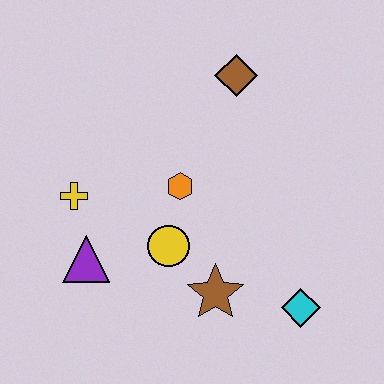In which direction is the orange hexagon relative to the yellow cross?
The orange hexagon is to the right of the yellow cross.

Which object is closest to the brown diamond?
The orange hexagon is closest to the brown diamond.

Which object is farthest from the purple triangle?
The brown diamond is farthest from the purple triangle.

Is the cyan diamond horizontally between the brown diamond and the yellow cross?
No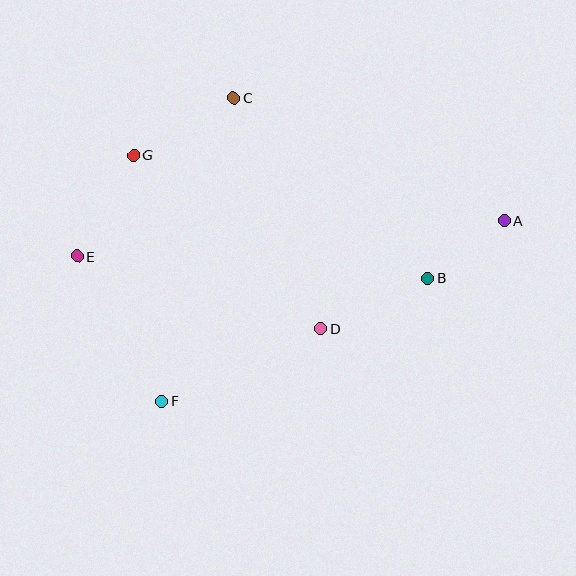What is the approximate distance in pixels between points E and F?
The distance between E and F is approximately 168 pixels.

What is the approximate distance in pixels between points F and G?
The distance between F and G is approximately 247 pixels.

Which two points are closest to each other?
Points A and B are closest to each other.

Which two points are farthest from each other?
Points A and E are farthest from each other.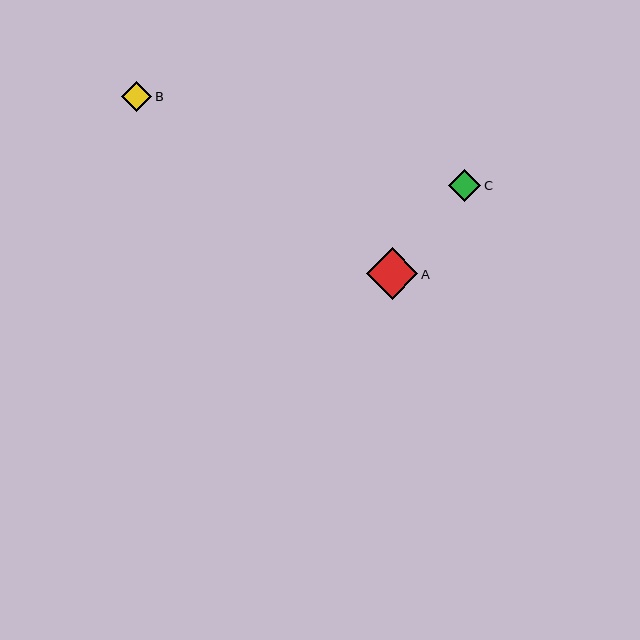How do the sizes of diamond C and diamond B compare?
Diamond C and diamond B are approximately the same size.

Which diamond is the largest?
Diamond A is the largest with a size of approximately 51 pixels.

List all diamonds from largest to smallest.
From largest to smallest: A, C, B.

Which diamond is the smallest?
Diamond B is the smallest with a size of approximately 30 pixels.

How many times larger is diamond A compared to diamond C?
Diamond A is approximately 1.6 times the size of diamond C.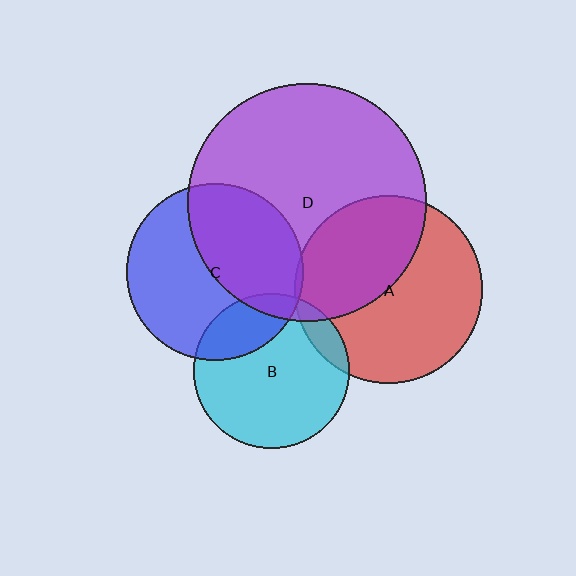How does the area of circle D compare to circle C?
Approximately 1.8 times.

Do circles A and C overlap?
Yes.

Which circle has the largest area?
Circle D (purple).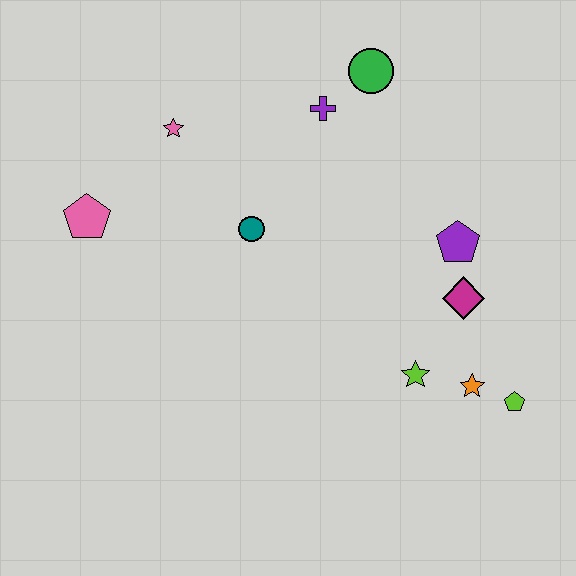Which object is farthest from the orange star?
The pink pentagon is farthest from the orange star.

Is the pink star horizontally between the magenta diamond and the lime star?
No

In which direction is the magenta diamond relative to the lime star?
The magenta diamond is above the lime star.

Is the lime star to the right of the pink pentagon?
Yes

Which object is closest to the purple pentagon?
The magenta diamond is closest to the purple pentagon.